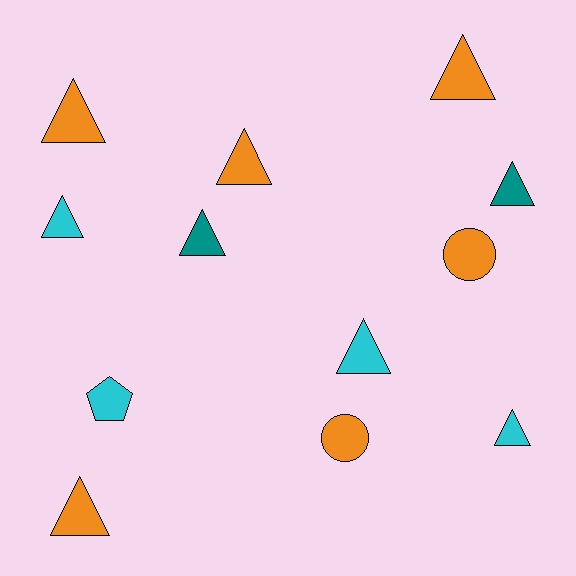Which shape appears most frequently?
Triangle, with 9 objects.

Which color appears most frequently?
Orange, with 6 objects.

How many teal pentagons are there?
There are no teal pentagons.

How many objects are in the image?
There are 12 objects.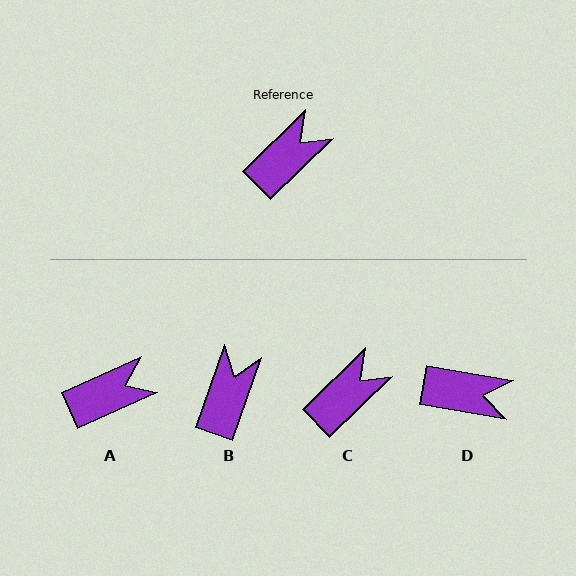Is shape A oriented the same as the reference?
No, it is off by about 20 degrees.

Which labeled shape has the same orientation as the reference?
C.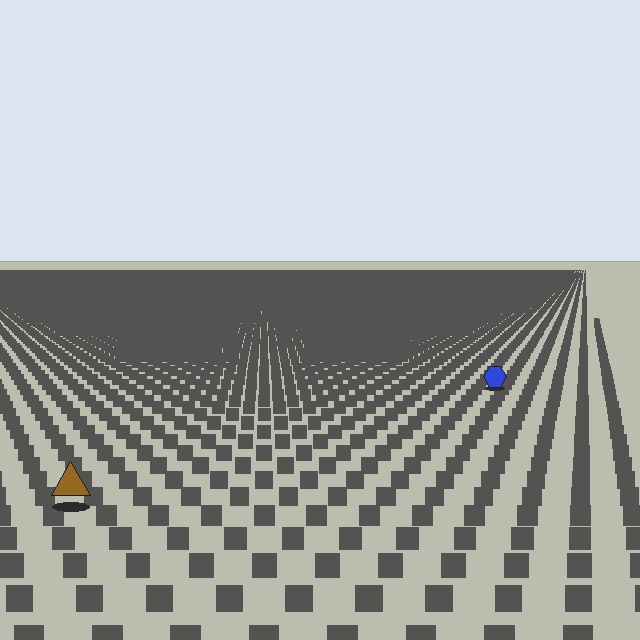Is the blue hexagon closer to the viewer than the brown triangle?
No. The brown triangle is closer — you can tell from the texture gradient: the ground texture is coarser near it.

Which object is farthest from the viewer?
The blue hexagon is farthest from the viewer. It appears smaller and the ground texture around it is denser.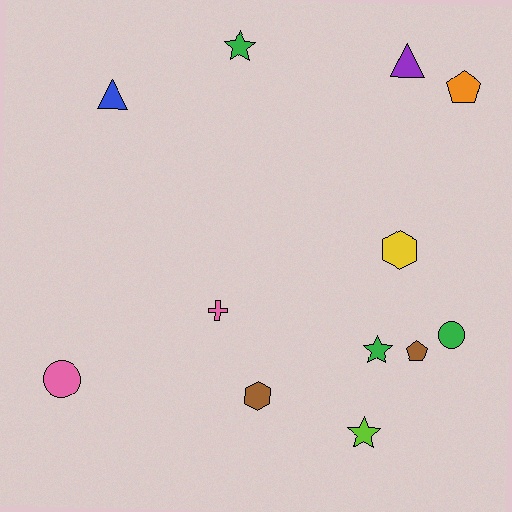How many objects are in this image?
There are 12 objects.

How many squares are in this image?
There are no squares.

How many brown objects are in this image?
There are 2 brown objects.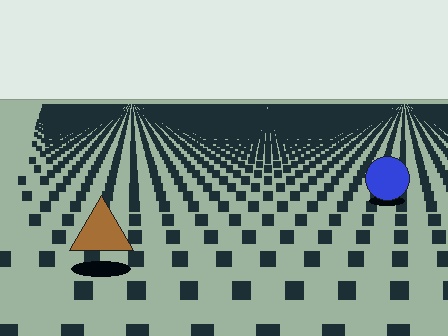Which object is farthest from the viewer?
The blue circle is farthest from the viewer. It appears smaller and the ground texture around it is denser.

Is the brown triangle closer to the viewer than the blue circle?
Yes. The brown triangle is closer — you can tell from the texture gradient: the ground texture is coarser near it.